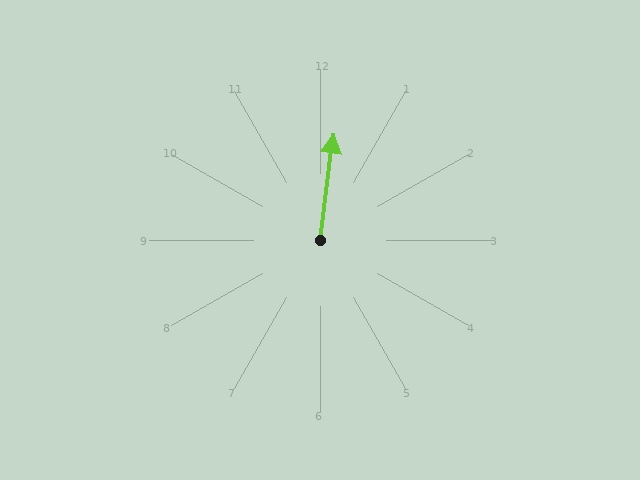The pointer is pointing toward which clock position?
Roughly 12 o'clock.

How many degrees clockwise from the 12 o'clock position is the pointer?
Approximately 7 degrees.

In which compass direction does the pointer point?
North.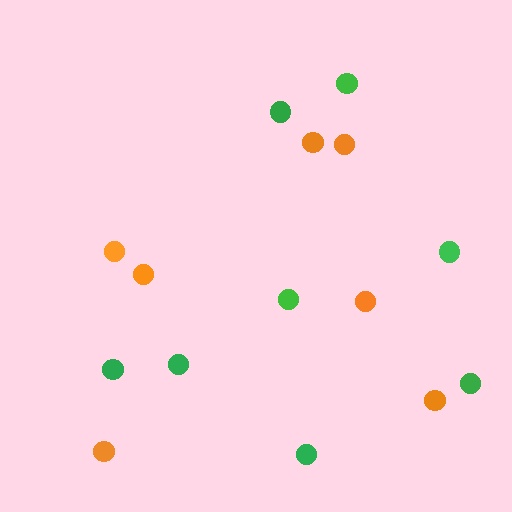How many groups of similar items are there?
There are 2 groups: one group of green circles (8) and one group of orange circles (7).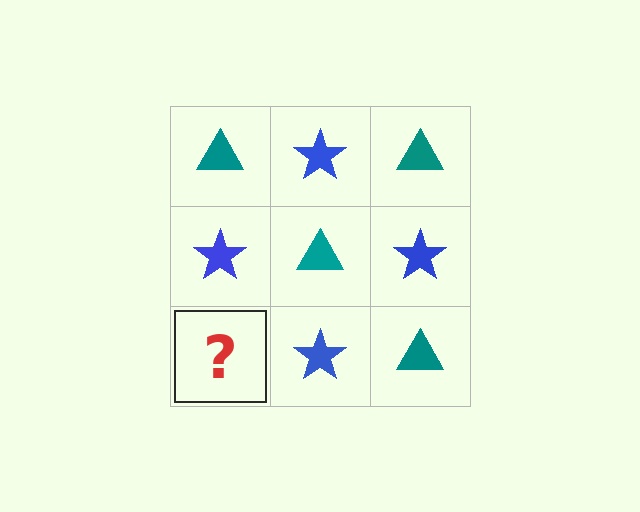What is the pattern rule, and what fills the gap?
The rule is that it alternates teal triangle and blue star in a checkerboard pattern. The gap should be filled with a teal triangle.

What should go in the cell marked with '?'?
The missing cell should contain a teal triangle.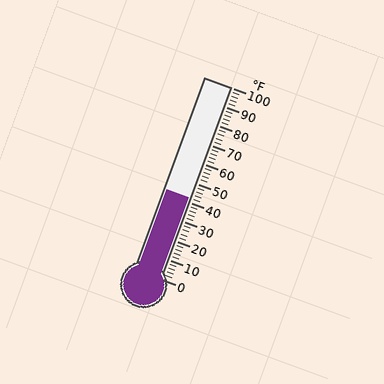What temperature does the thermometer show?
The thermometer shows approximately 42°F.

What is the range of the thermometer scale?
The thermometer scale ranges from 0°F to 100°F.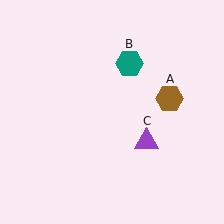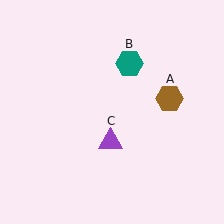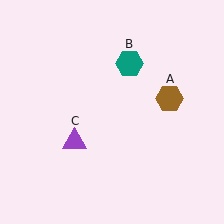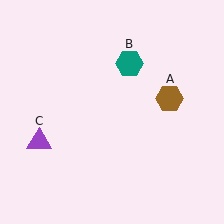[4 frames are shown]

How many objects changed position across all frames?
1 object changed position: purple triangle (object C).